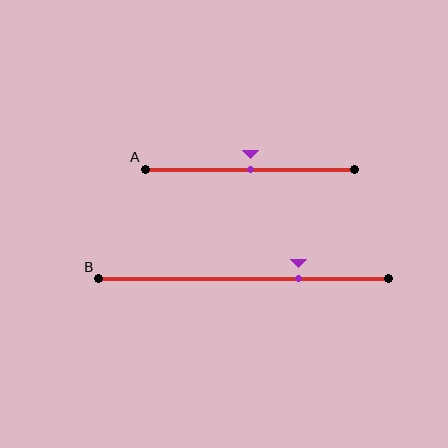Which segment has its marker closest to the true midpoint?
Segment A has its marker closest to the true midpoint.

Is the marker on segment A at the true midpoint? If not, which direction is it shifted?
Yes, the marker on segment A is at the true midpoint.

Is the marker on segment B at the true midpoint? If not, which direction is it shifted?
No, the marker on segment B is shifted to the right by about 19% of the segment length.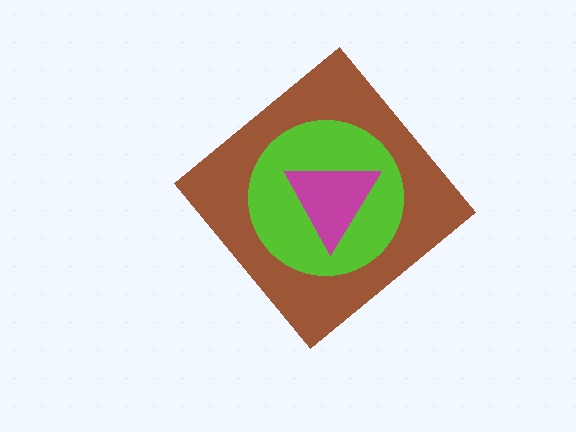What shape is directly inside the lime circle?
The magenta triangle.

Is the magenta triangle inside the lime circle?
Yes.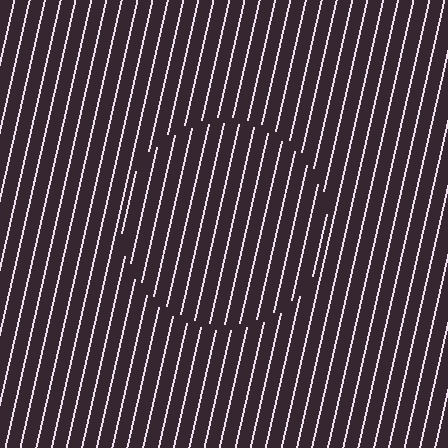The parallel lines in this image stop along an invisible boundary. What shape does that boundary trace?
An illusory circle. The interior of the shape contains the same grating, shifted by half a period — the contour is defined by the phase discontinuity where line-ends from the inner and outer gratings abut.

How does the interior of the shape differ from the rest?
The interior of the shape contains the same grating, shifted by half a period — the contour is defined by the phase discontinuity where line-ends from the inner and outer gratings abut.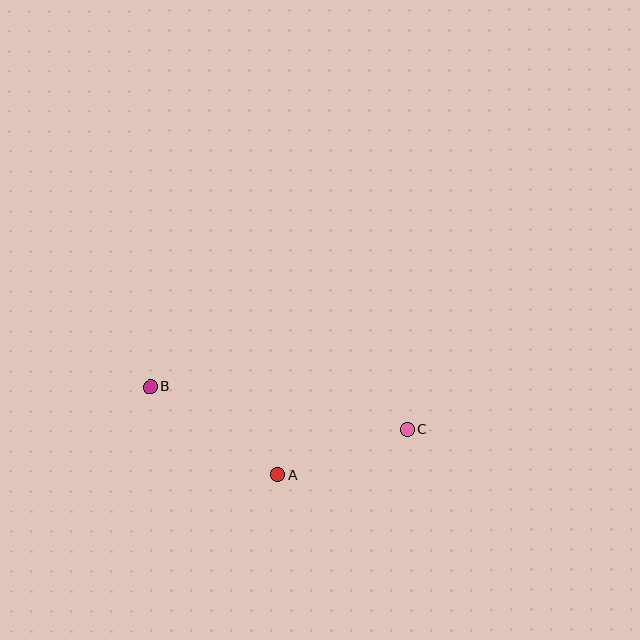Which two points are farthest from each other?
Points B and C are farthest from each other.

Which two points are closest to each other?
Points A and C are closest to each other.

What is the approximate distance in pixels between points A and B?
The distance between A and B is approximately 156 pixels.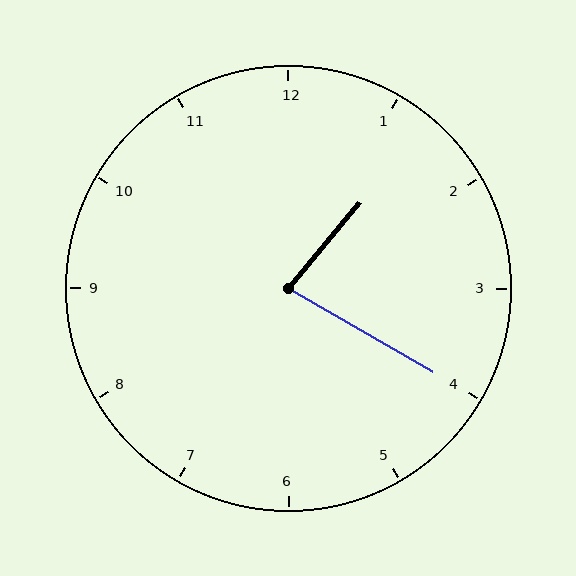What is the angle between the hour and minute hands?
Approximately 80 degrees.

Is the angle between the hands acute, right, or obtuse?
It is acute.